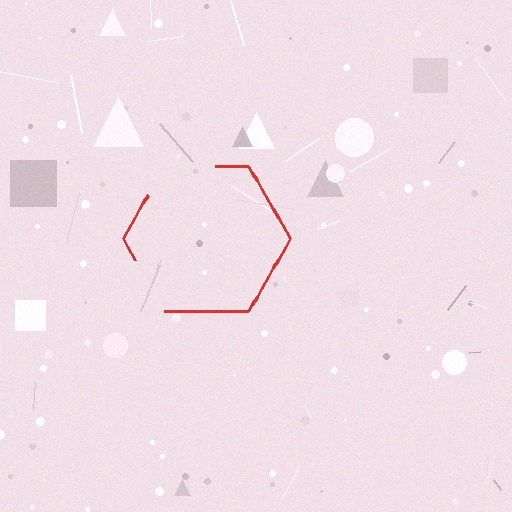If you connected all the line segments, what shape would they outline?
They would outline a hexagon.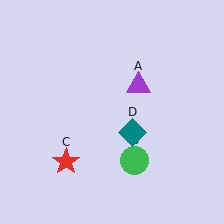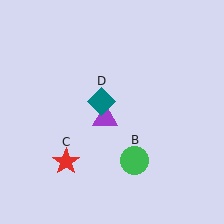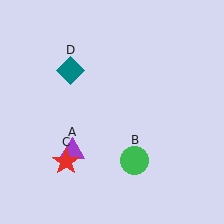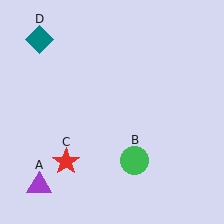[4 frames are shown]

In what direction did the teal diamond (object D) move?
The teal diamond (object D) moved up and to the left.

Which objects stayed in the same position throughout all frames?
Green circle (object B) and red star (object C) remained stationary.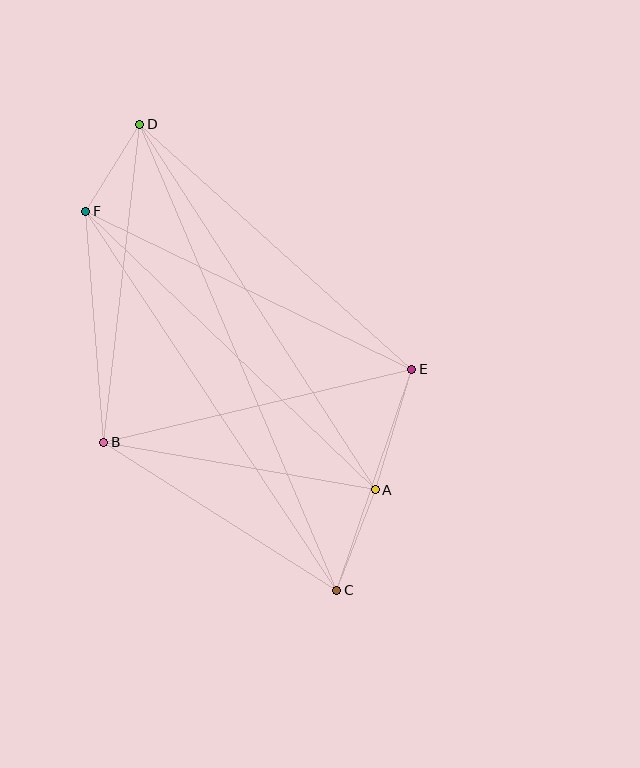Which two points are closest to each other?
Points D and F are closest to each other.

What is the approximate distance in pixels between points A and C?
The distance between A and C is approximately 108 pixels.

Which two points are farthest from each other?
Points C and D are farthest from each other.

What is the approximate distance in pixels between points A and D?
The distance between A and D is approximately 435 pixels.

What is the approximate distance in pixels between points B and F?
The distance between B and F is approximately 232 pixels.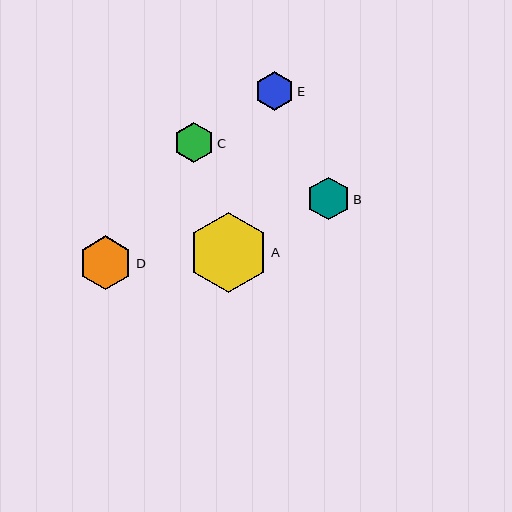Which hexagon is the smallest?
Hexagon E is the smallest with a size of approximately 39 pixels.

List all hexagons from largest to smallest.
From largest to smallest: A, D, B, C, E.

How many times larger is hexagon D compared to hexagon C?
Hexagon D is approximately 1.3 times the size of hexagon C.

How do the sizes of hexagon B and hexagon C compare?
Hexagon B and hexagon C are approximately the same size.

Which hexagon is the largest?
Hexagon A is the largest with a size of approximately 80 pixels.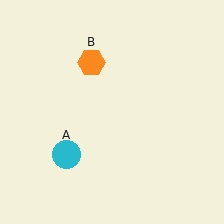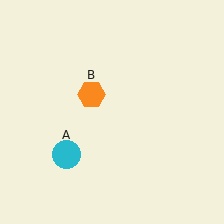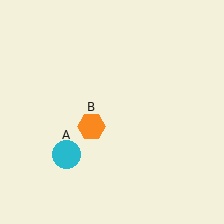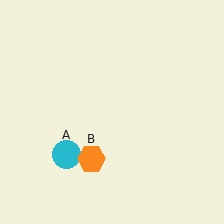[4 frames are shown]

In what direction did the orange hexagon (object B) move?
The orange hexagon (object B) moved down.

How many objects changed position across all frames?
1 object changed position: orange hexagon (object B).